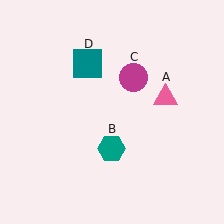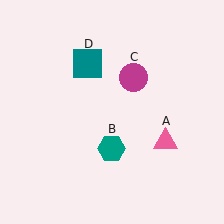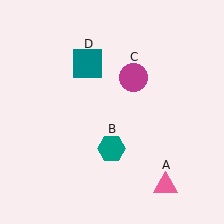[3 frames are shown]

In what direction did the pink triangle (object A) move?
The pink triangle (object A) moved down.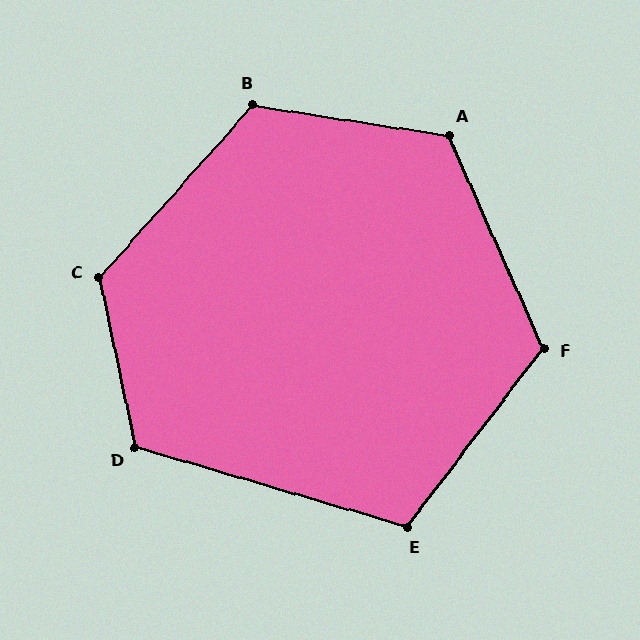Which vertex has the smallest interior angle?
E, at approximately 111 degrees.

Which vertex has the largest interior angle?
C, at approximately 126 degrees.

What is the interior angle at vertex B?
Approximately 123 degrees (obtuse).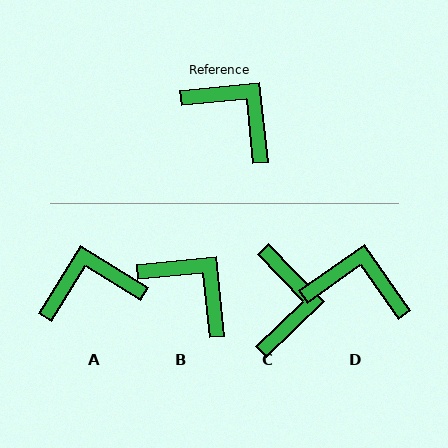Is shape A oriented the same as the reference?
No, it is off by about 52 degrees.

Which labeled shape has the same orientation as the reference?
B.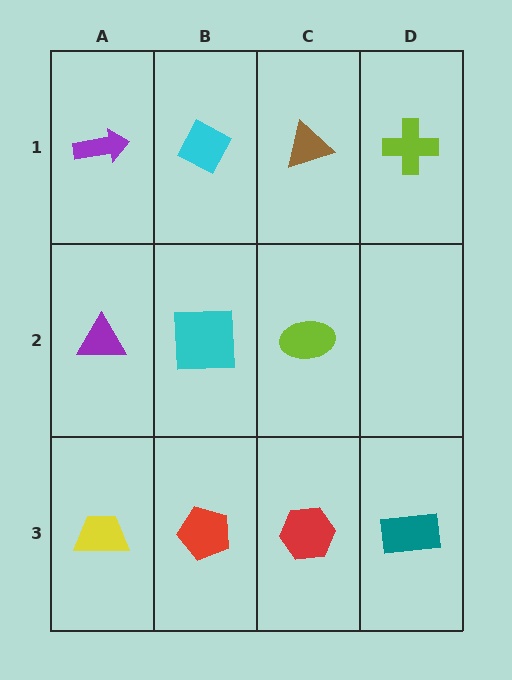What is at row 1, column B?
A cyan diamond.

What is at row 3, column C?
A red hexagon.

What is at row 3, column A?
A yellow trapezoid.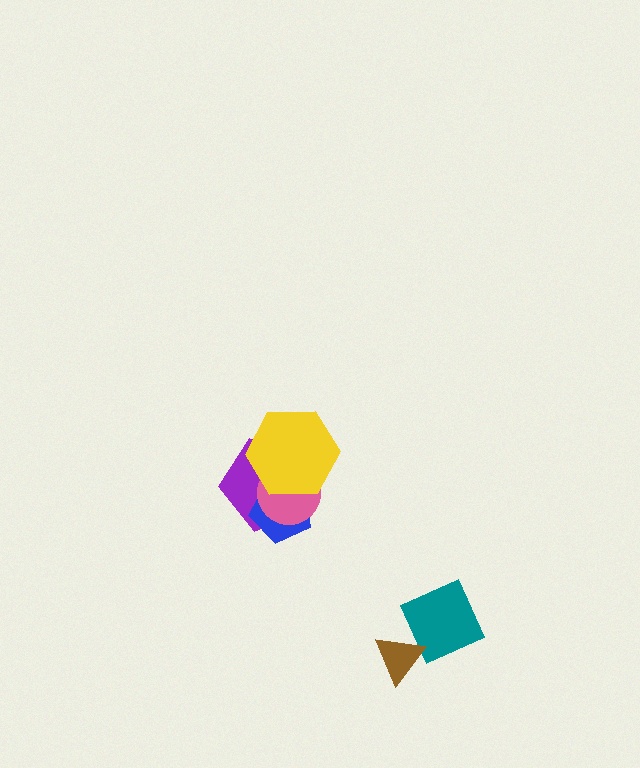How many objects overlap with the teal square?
0 objects overlap with the teal square.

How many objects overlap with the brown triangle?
0 objects overlap with the brown triangle.